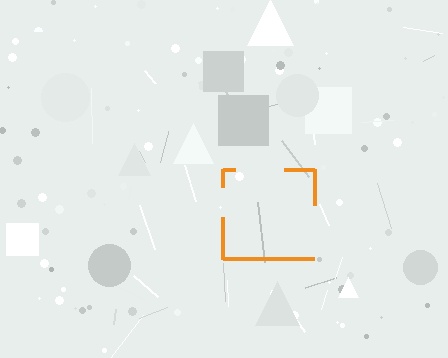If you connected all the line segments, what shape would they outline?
They would outline a square.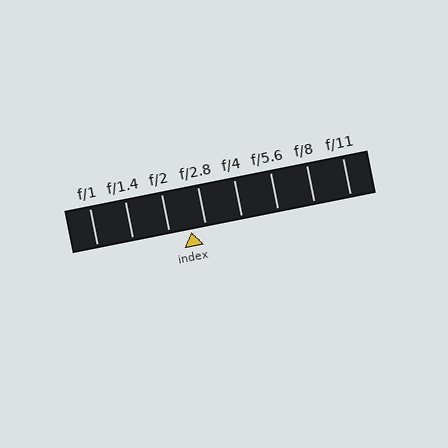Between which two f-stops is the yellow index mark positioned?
The index mark is between f/2 and f/2.8.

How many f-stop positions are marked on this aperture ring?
There are 8 f-stop positions marked.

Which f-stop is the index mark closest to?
The index mark is closest to f/2.8.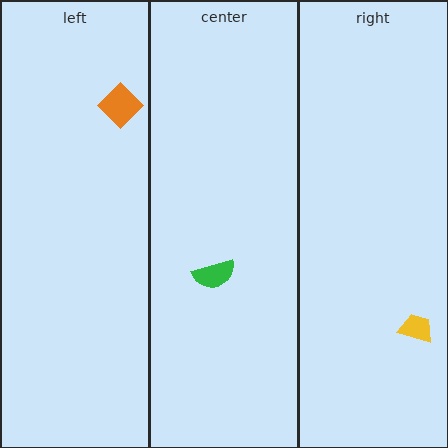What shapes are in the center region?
The green semicircle.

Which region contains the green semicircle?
The center region.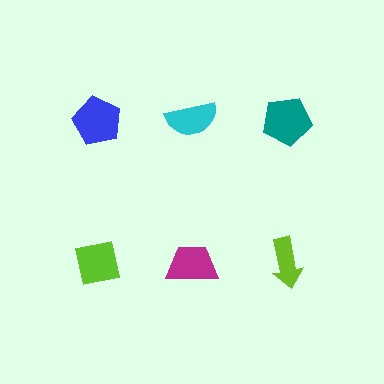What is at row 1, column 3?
A teal pentagon.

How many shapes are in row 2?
3 shapes.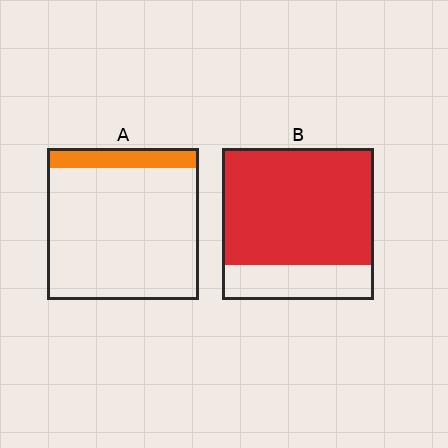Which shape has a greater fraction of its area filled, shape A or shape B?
Shape B.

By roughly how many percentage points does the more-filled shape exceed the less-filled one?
By roughly 65 percentage points (B over A).